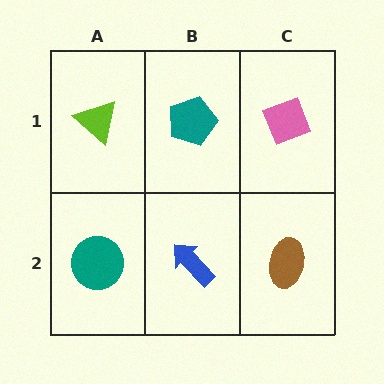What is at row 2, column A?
A teal circle.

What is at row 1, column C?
A pink diamond.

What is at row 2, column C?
A brown ellipse.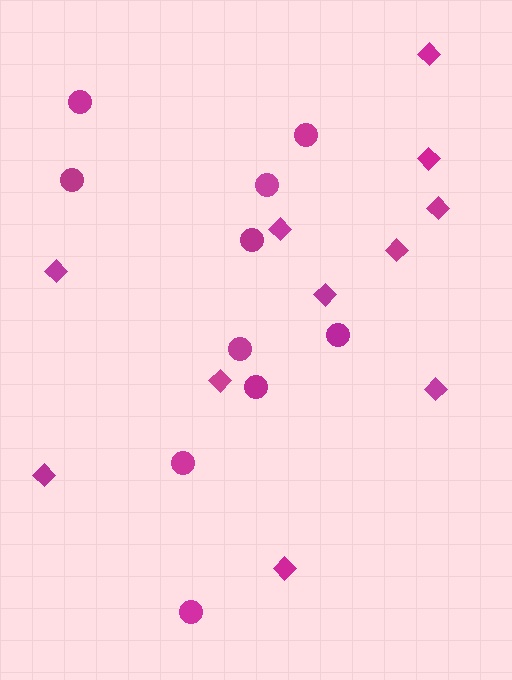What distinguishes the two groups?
There are 2 groups: one group of circles (10) and one group of diamonds (11).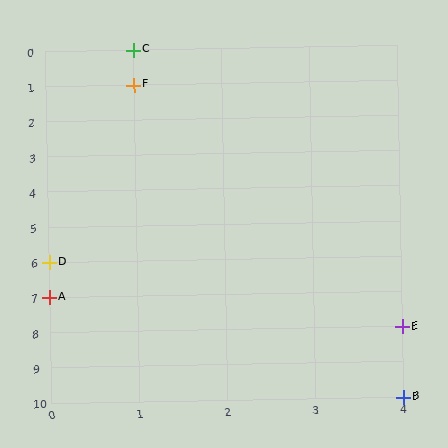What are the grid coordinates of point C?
Point C is at grid coordinates (1, 0).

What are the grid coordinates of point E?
Point E is at grid coordinates (4, 8).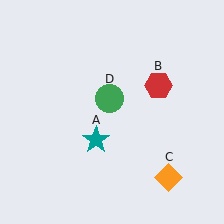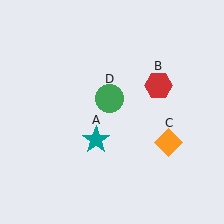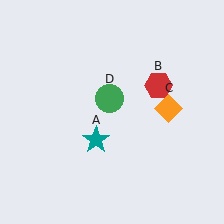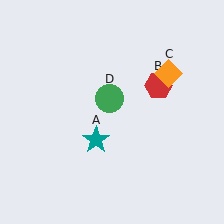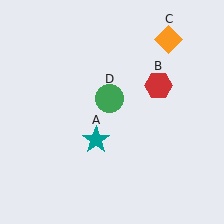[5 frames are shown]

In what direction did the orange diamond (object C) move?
The orange diamond (object C) moved up.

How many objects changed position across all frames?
1 object changed position: orange diamond (object C).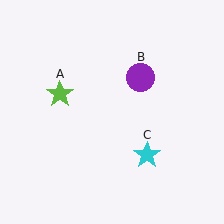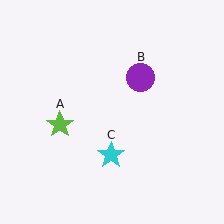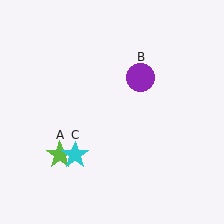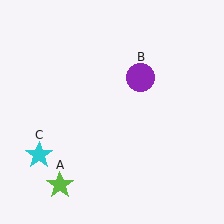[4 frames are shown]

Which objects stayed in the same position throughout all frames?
Purple circle (object B) remained stationary.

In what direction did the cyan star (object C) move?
The cyan star (object C) moved left.